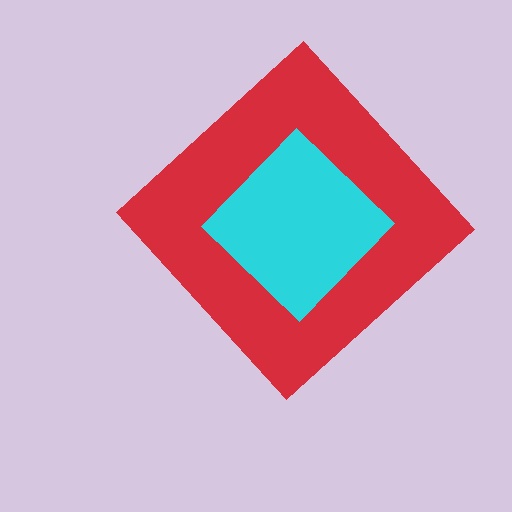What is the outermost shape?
The red diamond.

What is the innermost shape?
The cyan diamond.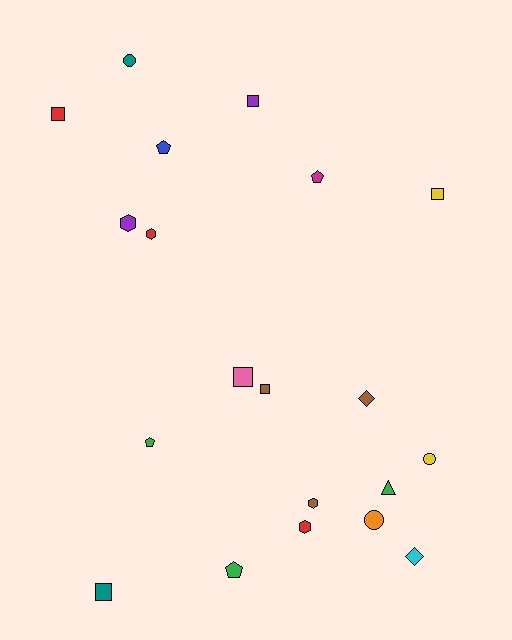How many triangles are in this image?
There is 1 triangle.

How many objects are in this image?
There are 20 objects.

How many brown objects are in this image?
There are 3 brown objects.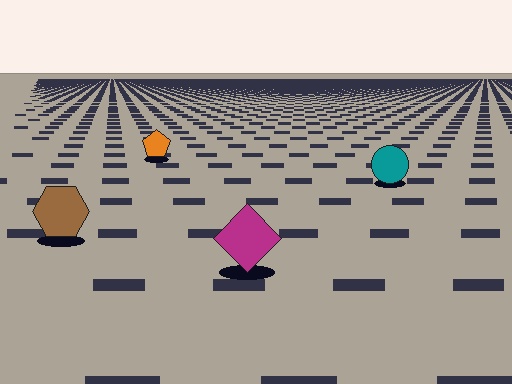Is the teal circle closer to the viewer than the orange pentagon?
Yes. The teal circle is closer — you can tell from the texture gradient: the ground texture is coarser near it.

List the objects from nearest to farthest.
From nearest to farthest: the magenta diamond, the brown hexagon, the teal circle, the orange pentagon.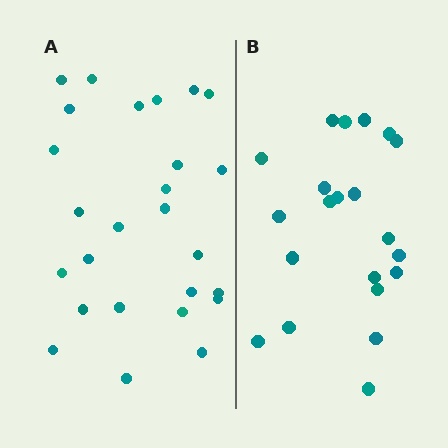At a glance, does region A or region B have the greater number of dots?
Region A (the left region) has more dots.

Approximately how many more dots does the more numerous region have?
Region A has about 5 more dots than region B.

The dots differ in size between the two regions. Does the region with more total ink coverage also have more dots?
No. Region B has more total ink coverage because its dots are larger, but region A actually contains more individual dots. Total area can be misleading — the number of items is what matters here.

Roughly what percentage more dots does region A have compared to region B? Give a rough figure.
About 25% more.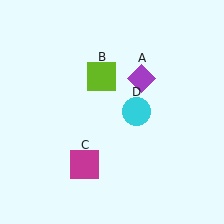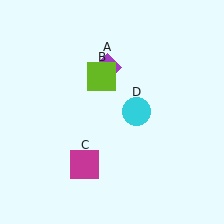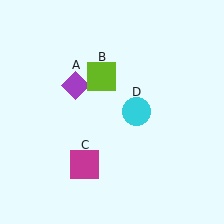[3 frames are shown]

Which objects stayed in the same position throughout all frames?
Lime square (object B) and magenta square (object C) and cyan circle (object D) remained stationary.